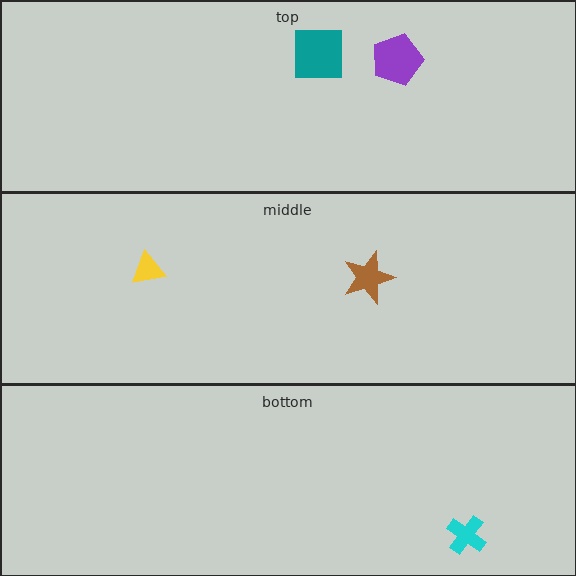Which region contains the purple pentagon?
The top region.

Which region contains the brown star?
The middle region.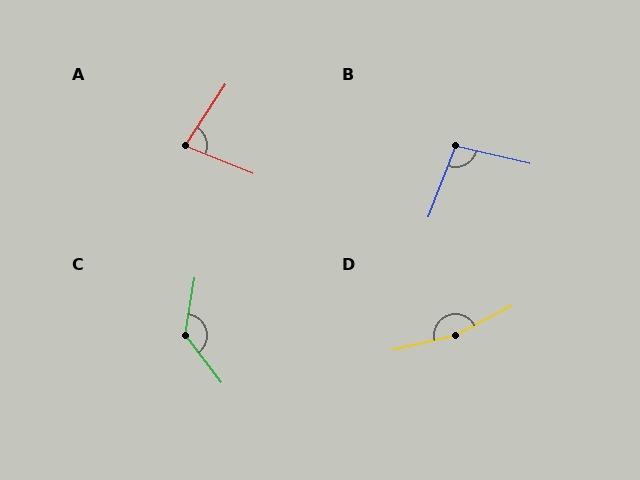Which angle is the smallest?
A, at approximately 79 degrees.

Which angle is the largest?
D, at approximately 166 degrees.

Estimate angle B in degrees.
Approximately 97 degrees.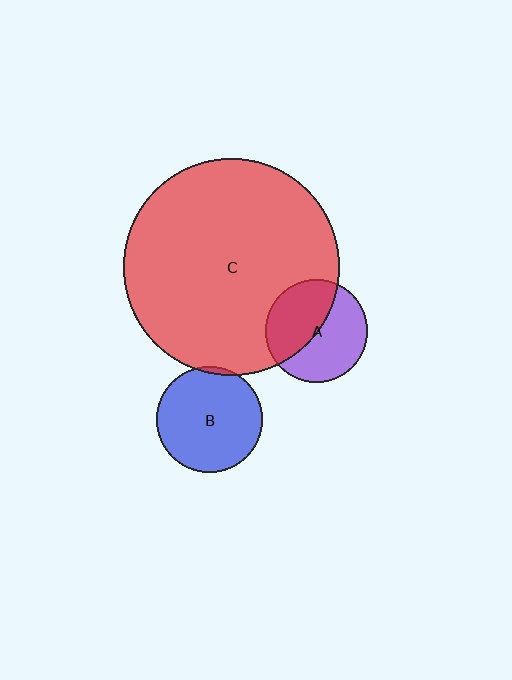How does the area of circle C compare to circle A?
Approximately 4.5 times.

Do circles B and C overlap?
Yes.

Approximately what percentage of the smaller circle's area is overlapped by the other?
Approximately 5%.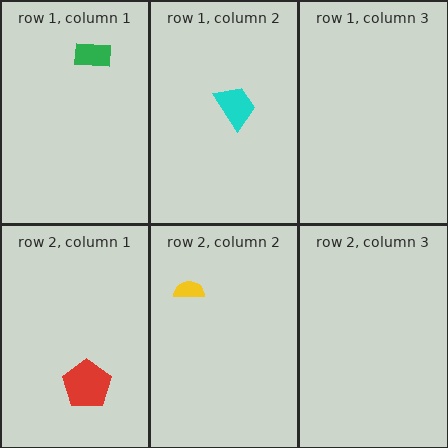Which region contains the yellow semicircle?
The row 2, column 2 region.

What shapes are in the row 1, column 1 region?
The green rectangle.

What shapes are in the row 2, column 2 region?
The yellow semicircle.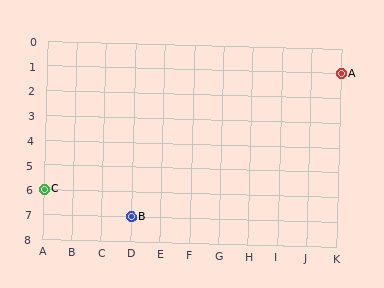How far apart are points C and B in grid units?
Points C and B are 3 columns and 1 row apart (about 3.2 grid units diagonally).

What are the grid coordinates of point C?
Point C is at grid coordinates (A, 6).